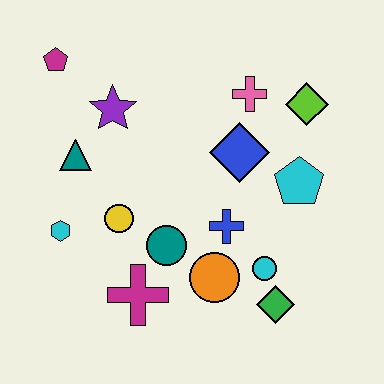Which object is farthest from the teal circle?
The magenta pentagon is farthest from the teal circle.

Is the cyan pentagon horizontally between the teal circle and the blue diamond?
No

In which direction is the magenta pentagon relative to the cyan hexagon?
The magenta pentagon is above the cyan hexagon.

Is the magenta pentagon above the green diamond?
Yes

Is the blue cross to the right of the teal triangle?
Yes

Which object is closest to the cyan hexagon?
The yellow circle is closest to the cyan hexagon.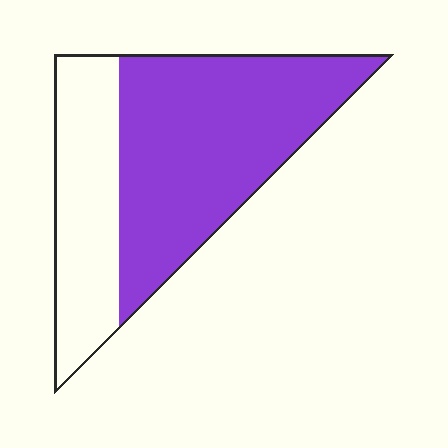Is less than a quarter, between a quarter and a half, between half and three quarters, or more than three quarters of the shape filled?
Between half and three quarters.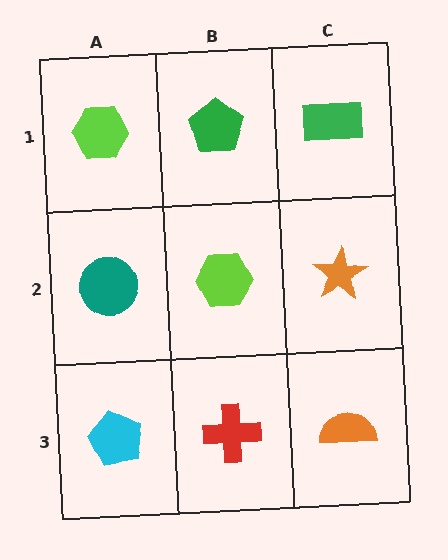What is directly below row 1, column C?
An orange star.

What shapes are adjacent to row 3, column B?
A lime hexagon (row 2, column B), a cyan pentagon (row 3, column A), an orange semicircle (row 3, column C).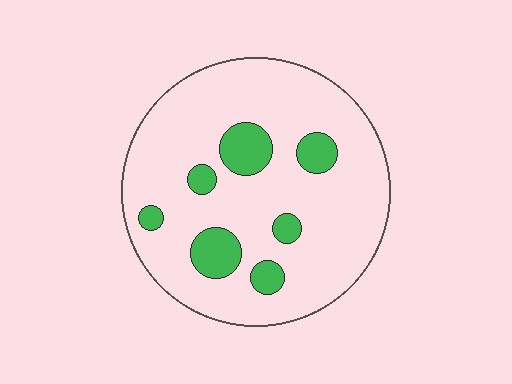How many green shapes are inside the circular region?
7.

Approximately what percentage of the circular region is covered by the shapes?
Approximately 15%.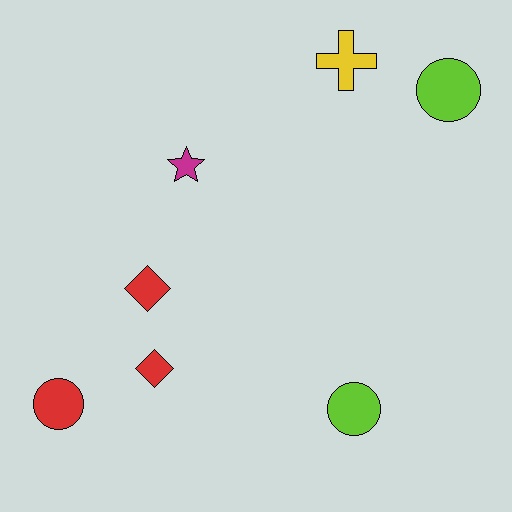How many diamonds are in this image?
There are 2 diamonds.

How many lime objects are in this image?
There are 2 lime objects.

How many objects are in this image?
There are 7 objects.